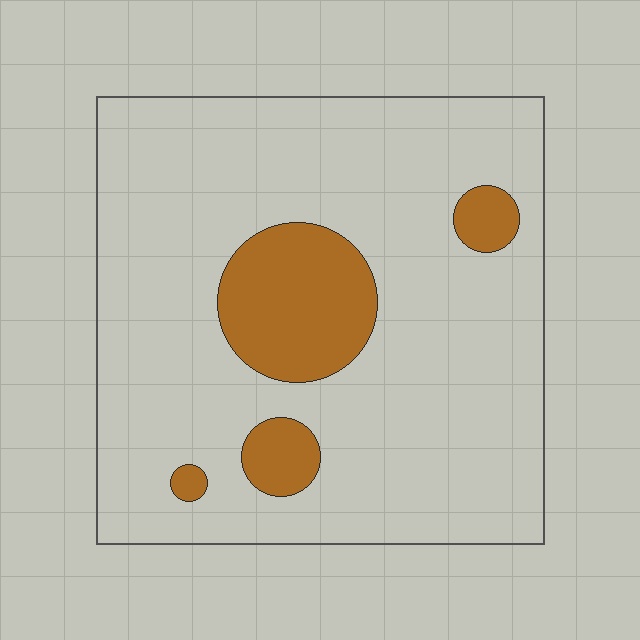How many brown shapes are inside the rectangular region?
4.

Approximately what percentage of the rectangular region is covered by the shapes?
Approximately 15%.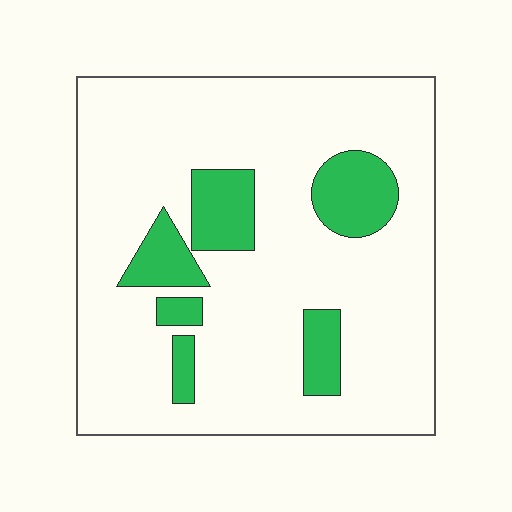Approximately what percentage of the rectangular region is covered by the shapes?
Approximately 15%.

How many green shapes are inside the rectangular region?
6.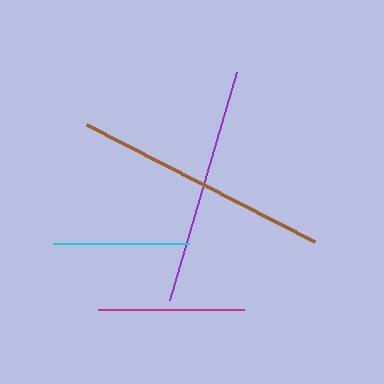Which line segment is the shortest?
The cyan line is the shortest at approximately 136 pixels.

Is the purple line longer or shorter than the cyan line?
The purple line is longer than the cyan line.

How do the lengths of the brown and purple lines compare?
The brown and purple lines are approximately the same length.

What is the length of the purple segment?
The purple segment is approximately 238 pixels long.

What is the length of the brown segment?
The brown segment is approximately 256 pixels long.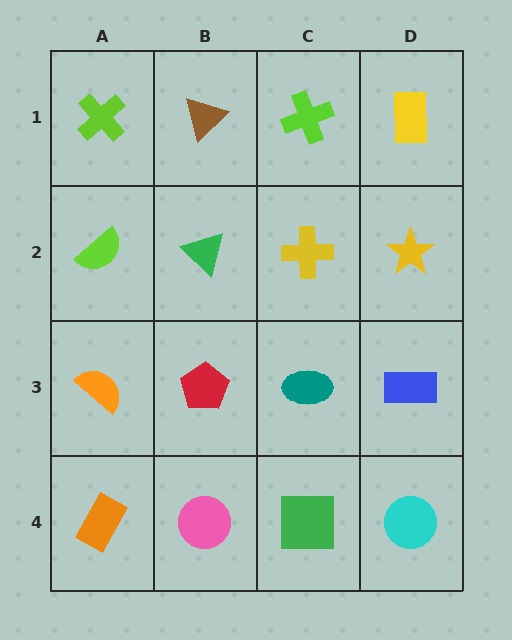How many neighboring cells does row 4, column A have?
2.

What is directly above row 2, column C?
A lime cross.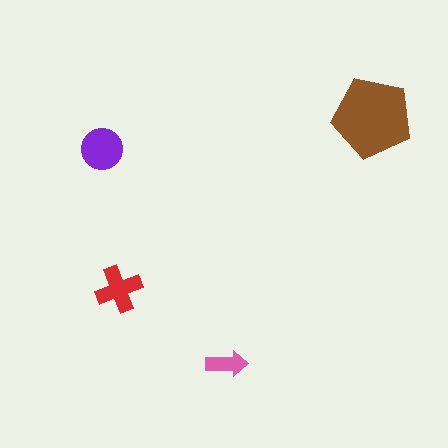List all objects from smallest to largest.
The pink arrow, the red cross, the purple circle, the brown pentagon.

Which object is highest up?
The brown pentagon is topmost.